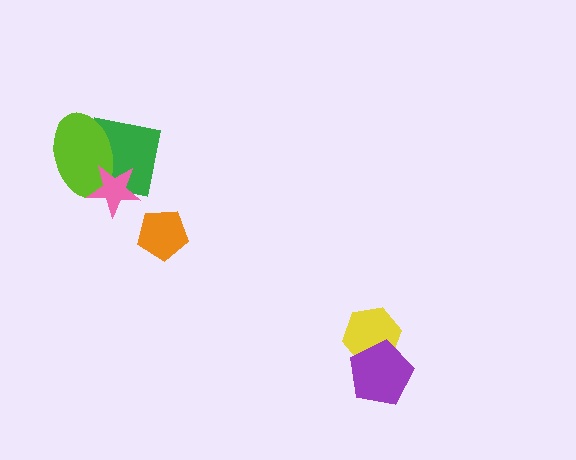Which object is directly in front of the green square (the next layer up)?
The lime ellipse is directly in front of the green square.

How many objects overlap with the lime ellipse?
2 objects overlap with the lime ellipse.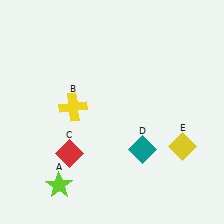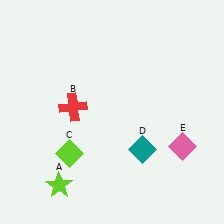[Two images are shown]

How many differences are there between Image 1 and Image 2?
There are 3 differences between the two images.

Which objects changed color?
B changed from yellow to red. C changed from red to lime. E changed from yellow to pink.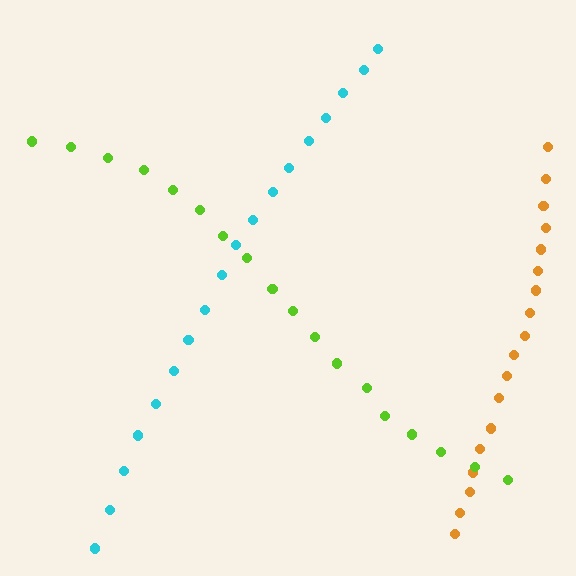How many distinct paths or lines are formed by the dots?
There are 3 distinct paths.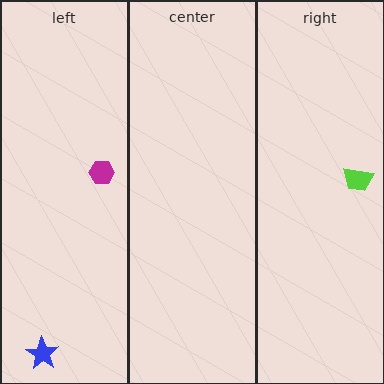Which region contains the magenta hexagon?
The left region.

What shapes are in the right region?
The lime trapezoid.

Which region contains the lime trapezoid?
The right region.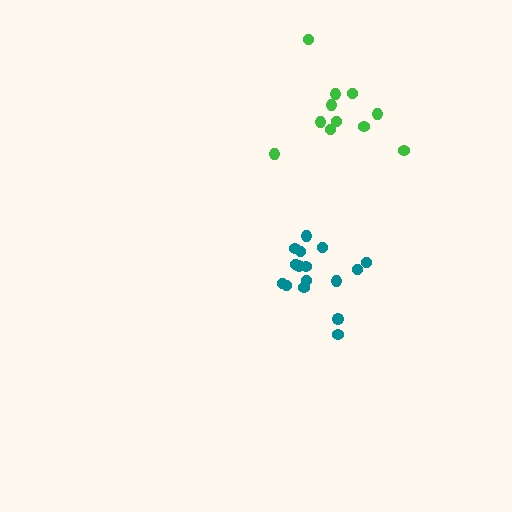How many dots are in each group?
Group 1: 11 dots, Group 2: 16 dots (27 total).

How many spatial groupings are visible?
There are 2 spatial groupings.